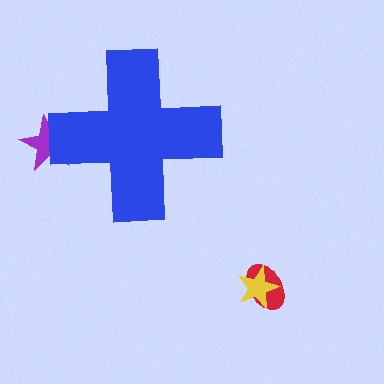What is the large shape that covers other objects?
A blue cross.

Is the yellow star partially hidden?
No, the yellow star is fully visible.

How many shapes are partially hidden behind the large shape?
1 shape is partially hidden.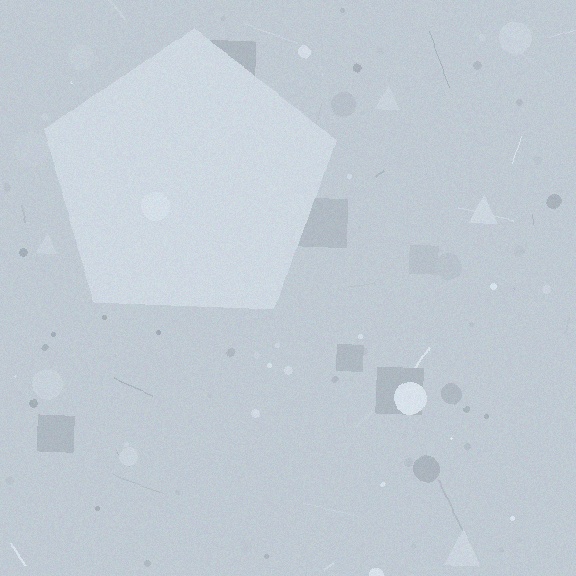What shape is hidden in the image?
A pentagon is hidden in the image.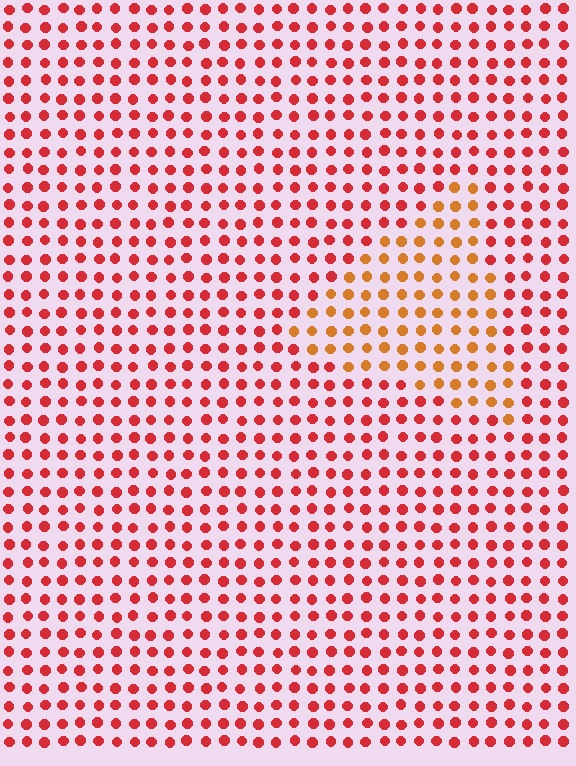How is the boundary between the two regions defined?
The boundary is defined purely by a slight shift in hue (about 32 degrees). Spacing, size, and orientation are identical on both sides.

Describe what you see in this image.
The image is filled with small red elements in a uniform arrangement. A triangle-shaped region is visible where the elements are tinted to a slightly different hue, forming a subtle color boundary.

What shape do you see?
I see a triangle.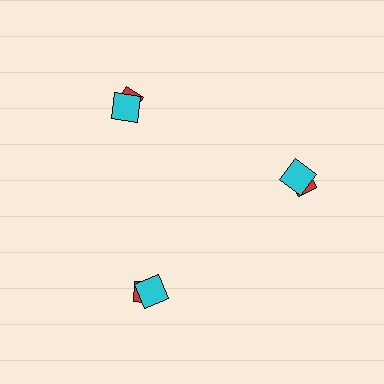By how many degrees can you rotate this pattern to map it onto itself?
The pattern maps onto itself every 120 degrees of rotation.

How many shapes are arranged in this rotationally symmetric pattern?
There are 6 shapes, arranged in 3 groups of 2.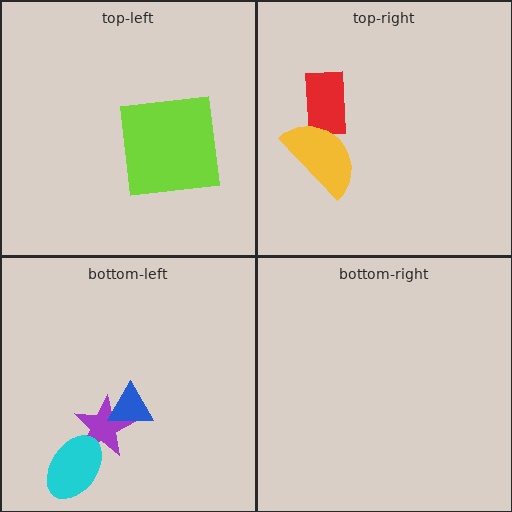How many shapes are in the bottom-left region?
3.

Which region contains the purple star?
The bottom-left region.